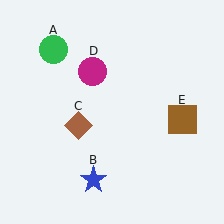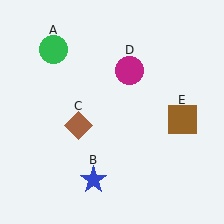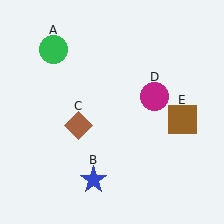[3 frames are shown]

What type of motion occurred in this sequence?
The magenta circle (object D) rotated clockwise around the center of the scene.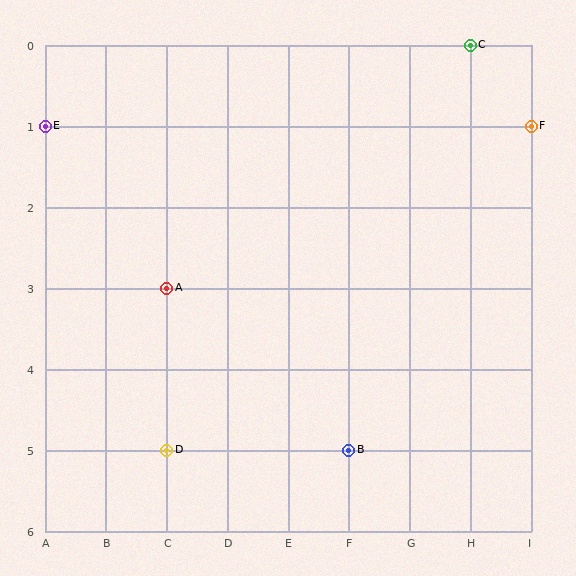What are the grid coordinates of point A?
Point A is at grid coordinates (C, 3).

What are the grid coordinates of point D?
Point D is at grid coordinates (C, 5).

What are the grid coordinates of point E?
Point E is at grid coordinates (A, 1).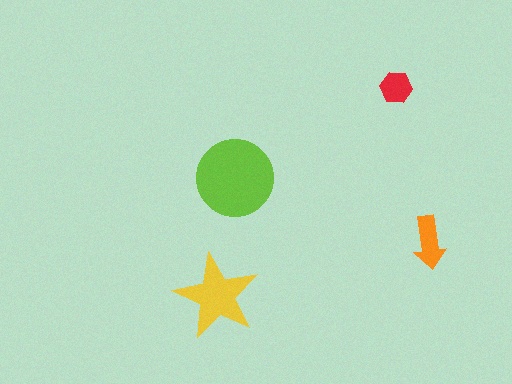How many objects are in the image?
There are 4 objects in the image.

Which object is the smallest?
The red hexagon.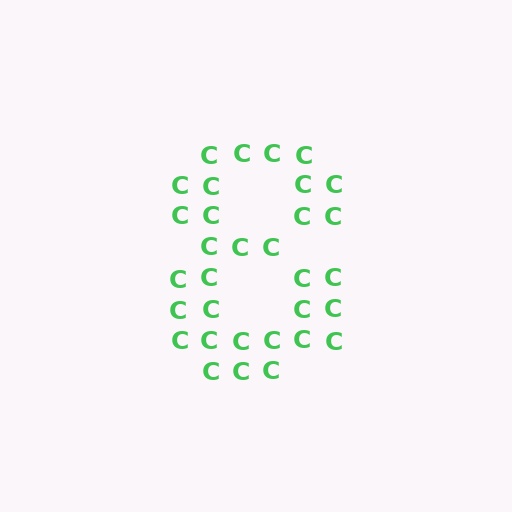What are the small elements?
The small elements are letter C's.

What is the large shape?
The large shape is the digit 8.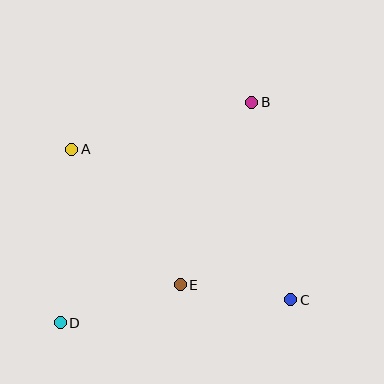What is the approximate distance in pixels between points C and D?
The distance between C and D is approximately 231 pixels.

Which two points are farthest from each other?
Points B and D are farthest from each other.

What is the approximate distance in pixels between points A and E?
The distance between A and E is approximately 173 pixels.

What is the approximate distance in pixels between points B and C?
The distance between B and C is approximately 202 pixels.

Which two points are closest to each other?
Points C and E are closest to each other.